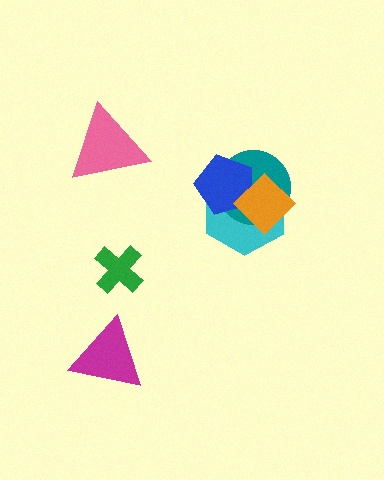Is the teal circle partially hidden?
Yes, it is partially covered by another shape.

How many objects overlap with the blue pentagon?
3 objects overlap with the blue pentagon.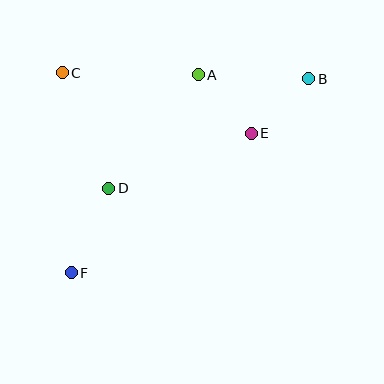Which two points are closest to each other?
Points A and E are closest to each other.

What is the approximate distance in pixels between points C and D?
The distance between C and D is approximately 125 pixels.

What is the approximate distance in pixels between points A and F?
The distance between A and F is approximately 235 pixels.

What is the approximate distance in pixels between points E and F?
The distance between E and F is approximately 228 pixels.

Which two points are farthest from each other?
Points B and F are farthest from each other.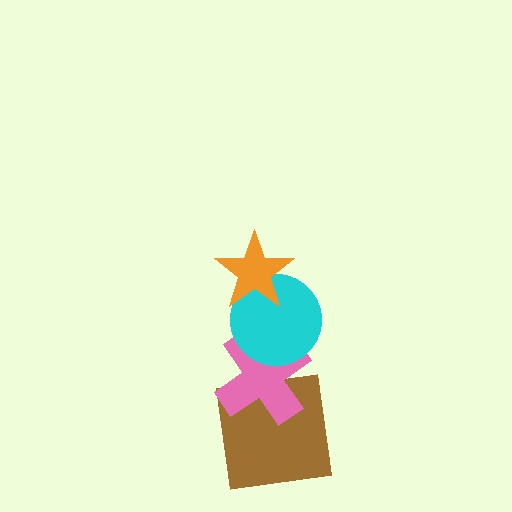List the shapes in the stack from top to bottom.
From top to bottom: the orange star, the cyan circle, the pink cross, the brown square.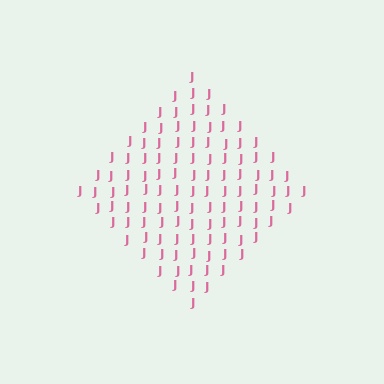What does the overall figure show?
The overall figure shows a diamond.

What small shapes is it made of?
It is made of small letter J's.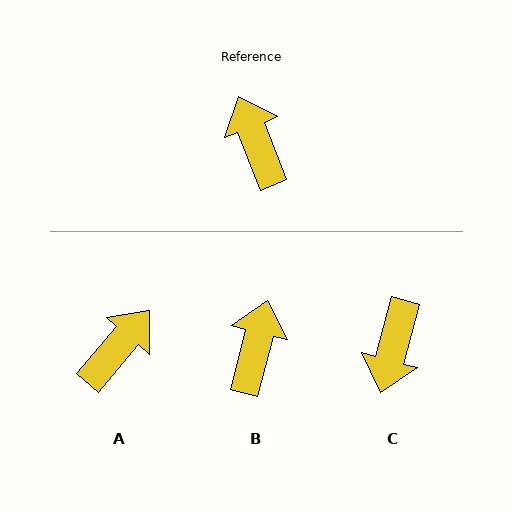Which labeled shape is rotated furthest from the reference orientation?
C, about 144 degrees away.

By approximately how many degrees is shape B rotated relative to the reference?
Approximately 36 degrees clockwise.